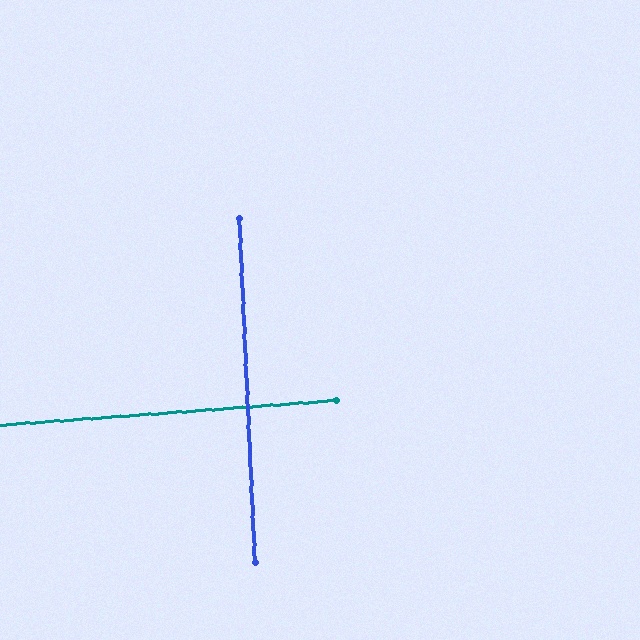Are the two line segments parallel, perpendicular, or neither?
Perpendicular — they meet at approximately 88°.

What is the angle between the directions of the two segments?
Approximately 88 degrees.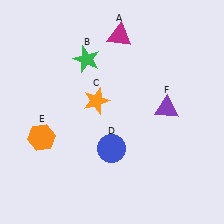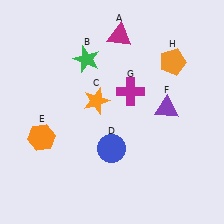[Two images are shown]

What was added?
A magenta cross (G), an orange pentagon (H) were added in Image 2.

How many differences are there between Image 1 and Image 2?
There are 2 differences between the two images.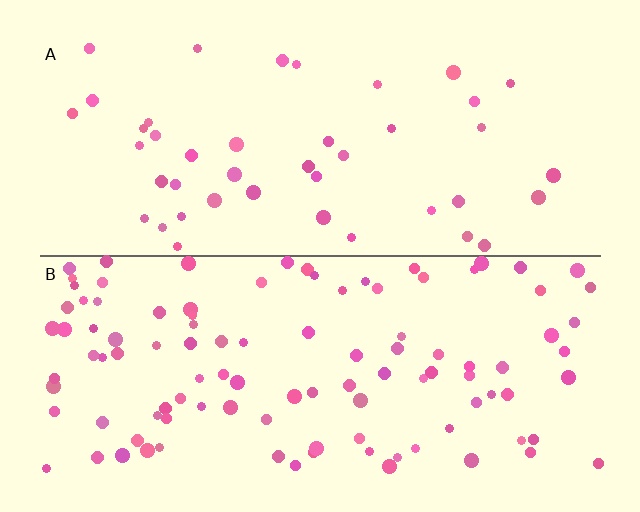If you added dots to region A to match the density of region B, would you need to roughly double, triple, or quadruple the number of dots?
Approximately double.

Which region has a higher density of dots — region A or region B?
B (the bottom).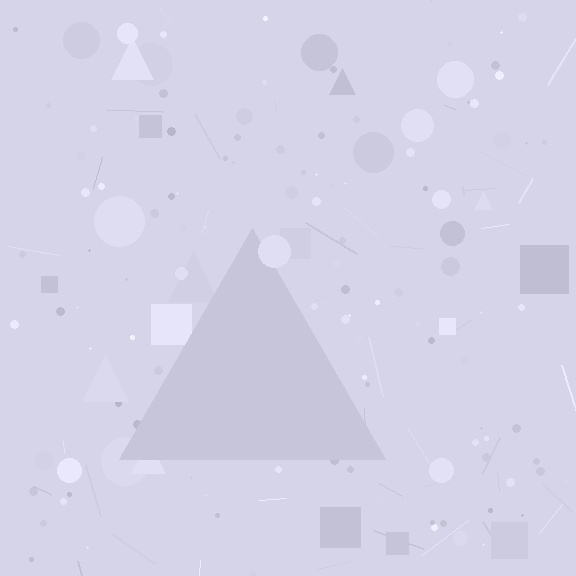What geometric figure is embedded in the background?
A triangle is embedded in the background.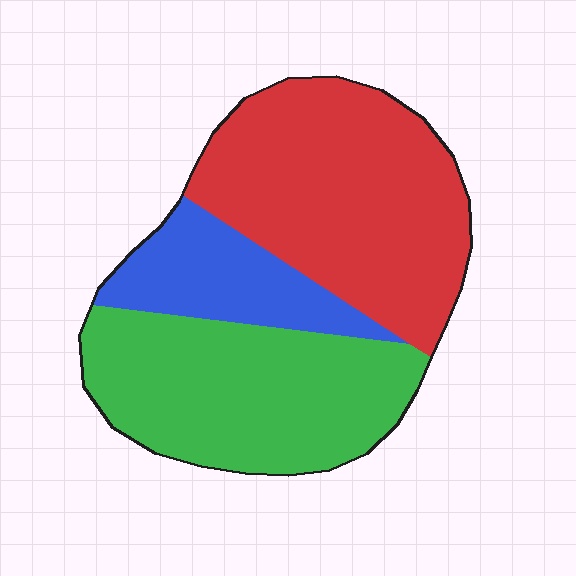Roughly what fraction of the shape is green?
Green takes up about three eighths (3/8) of the shape.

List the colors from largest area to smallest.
From largest to smallest: red, green, blue.